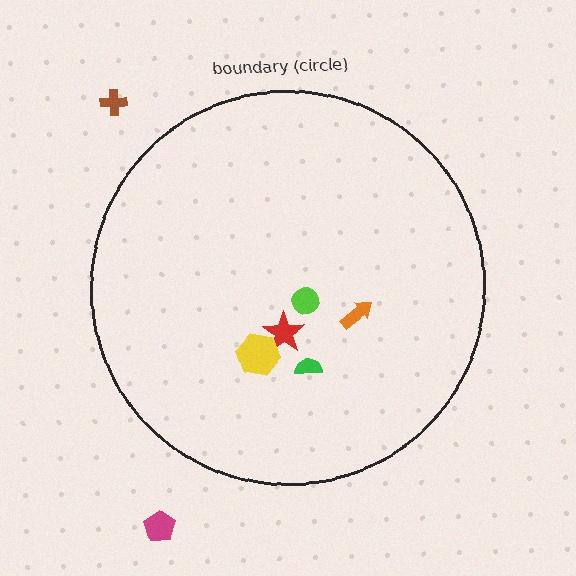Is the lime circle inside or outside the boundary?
Inside.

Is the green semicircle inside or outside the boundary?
Inside.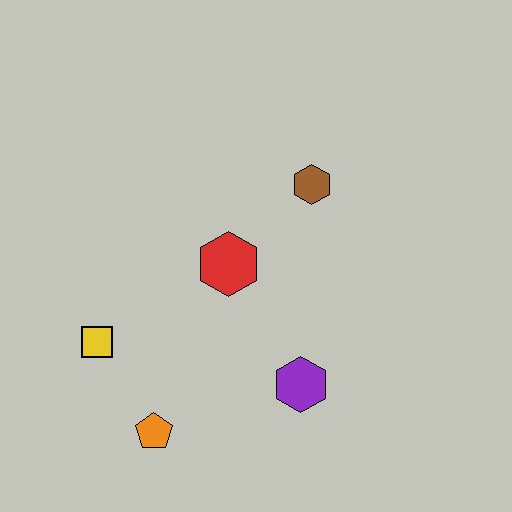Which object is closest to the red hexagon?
The brown hexagon is closest to the red hexagon.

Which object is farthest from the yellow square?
The brown hexagon is farthest from the yellow square.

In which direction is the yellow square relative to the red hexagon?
The yellow square is to the left of the red hexagon.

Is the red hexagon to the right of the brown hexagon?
No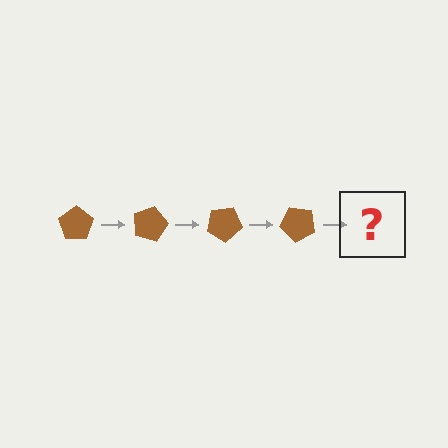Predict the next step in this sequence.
The next step is a brown pentagon rotated 60 degrees.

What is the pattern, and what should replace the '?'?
The pattern is that the pentagon rotates 15 degrees each step. The '?' should be a brown pentagon rotated 60 degrees.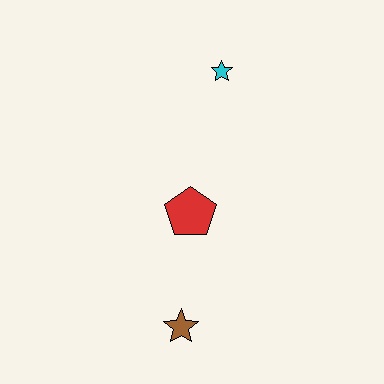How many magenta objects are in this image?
There are no magenta objects.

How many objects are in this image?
There are 3 objects.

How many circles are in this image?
There are no circles.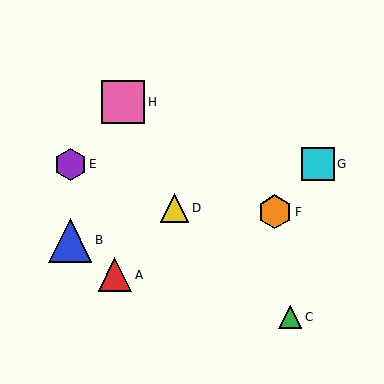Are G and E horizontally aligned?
Yes, both are at y≈164.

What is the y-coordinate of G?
Object G is at y≈164.